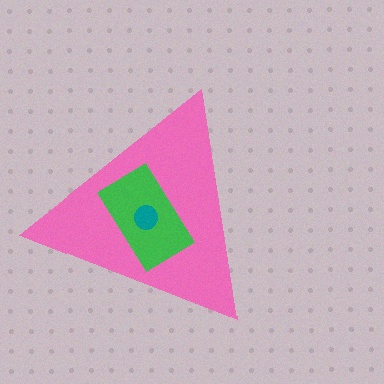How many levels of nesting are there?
3.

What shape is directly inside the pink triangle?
The green rectangle.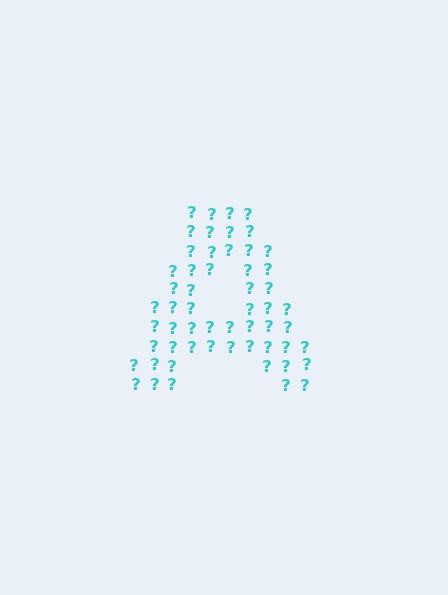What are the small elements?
The small elements are question marks.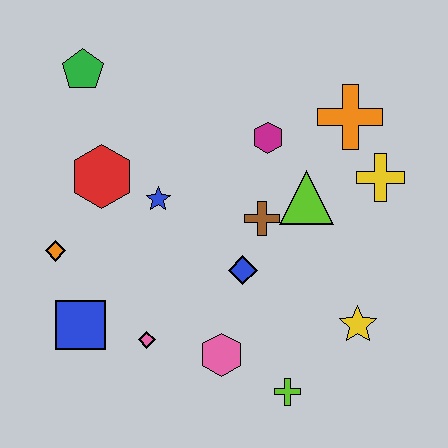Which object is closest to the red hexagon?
The blue star is closest to the red hexagon.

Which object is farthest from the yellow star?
The green pentagon is farthest from the yellow star.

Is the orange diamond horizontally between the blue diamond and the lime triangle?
No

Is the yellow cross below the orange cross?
Yes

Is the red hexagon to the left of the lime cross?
Yes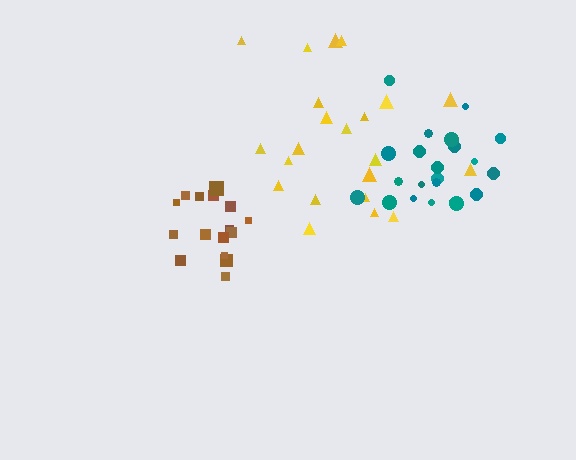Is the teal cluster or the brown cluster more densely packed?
Brown.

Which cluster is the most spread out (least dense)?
Yellow.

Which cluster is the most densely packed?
Brown.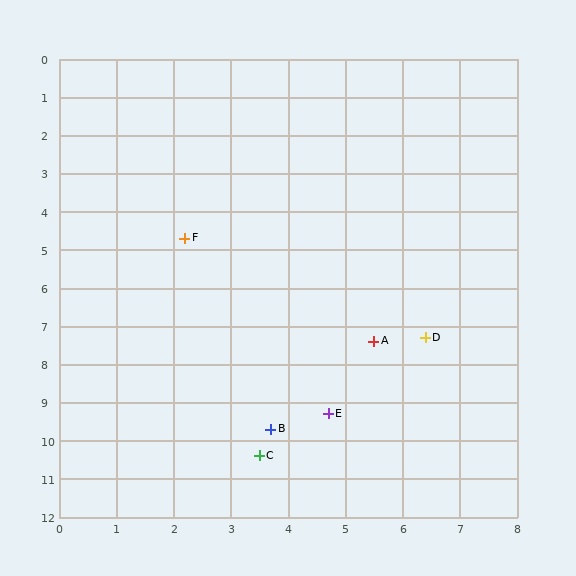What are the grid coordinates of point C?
Point C is at approximately (3.5, 10.4).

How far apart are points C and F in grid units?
Points C and F are about 5.8 grid units apart.